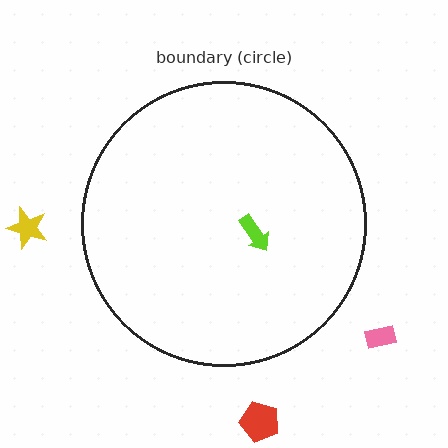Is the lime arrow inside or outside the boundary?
Inside.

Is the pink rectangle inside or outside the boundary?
Outside.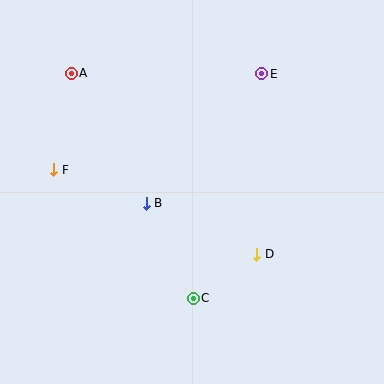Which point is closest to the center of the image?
Point B at (146, 203) is closest to the center.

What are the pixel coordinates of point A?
Point A is at (71, 73).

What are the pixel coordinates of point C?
Point C is at (193, 298).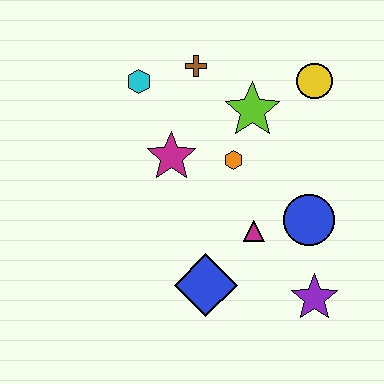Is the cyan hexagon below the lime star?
No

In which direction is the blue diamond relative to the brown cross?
The blue diamond is below the brown cross.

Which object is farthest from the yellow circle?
The blue diamond is farthest from the yellow circle.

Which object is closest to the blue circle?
The magenta triangle is closest to the blue circle.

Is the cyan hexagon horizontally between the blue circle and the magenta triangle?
No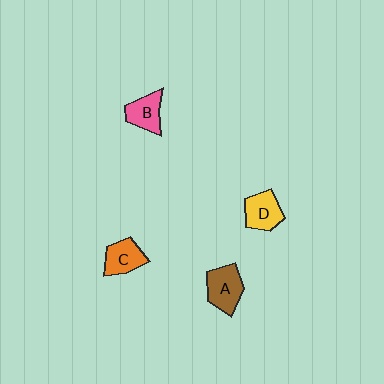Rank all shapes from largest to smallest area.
From largest to smallest: A (brown), D (yellow), C (orange), B (pink).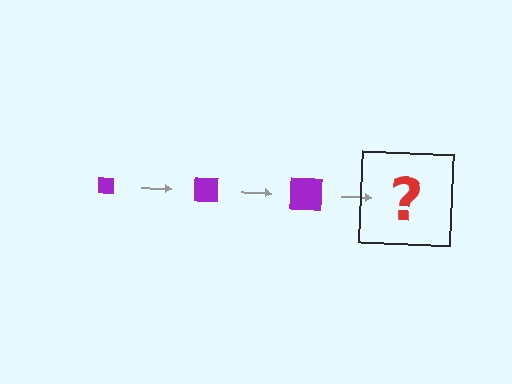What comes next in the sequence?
The next element should be a purple square, larger than the previous one.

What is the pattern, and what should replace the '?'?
The pattern is that the square gets progressively larger each step. The '?' should be a purple square, larger than the previous one.